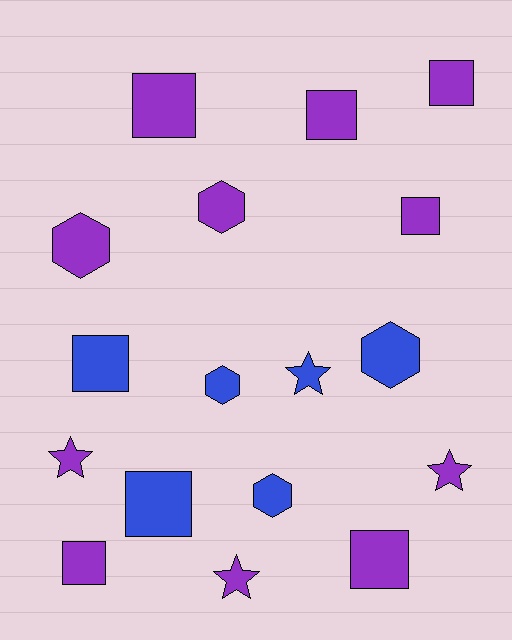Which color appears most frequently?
Purple, with 11 objects.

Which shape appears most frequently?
Square, with 8 objects.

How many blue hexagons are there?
There are 3 blue hexagons.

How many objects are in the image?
There are 17 objects.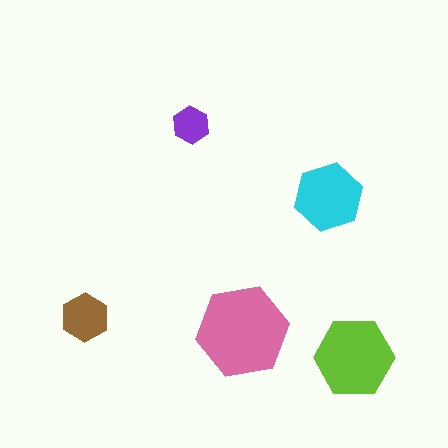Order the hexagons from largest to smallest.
the pink one, the lime one, the cyan one, the brown one, the purple one.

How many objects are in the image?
There are 5 objects in the image.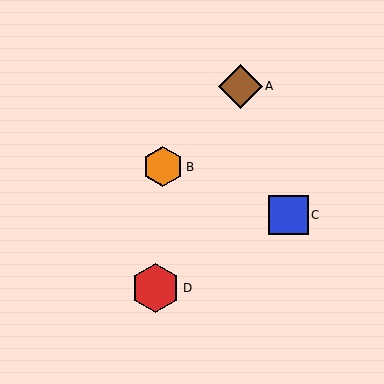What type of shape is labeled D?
Shape D is a red hexagon.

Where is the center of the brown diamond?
The center of the brown diamond is at (240, 86).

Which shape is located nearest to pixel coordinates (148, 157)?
The orange hexagon (labeled B) at (163, 167) is nearest to that location.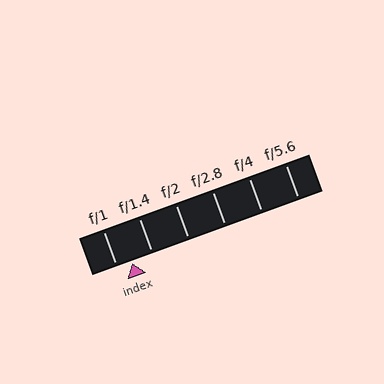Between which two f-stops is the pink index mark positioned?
The index mark is between f/1 and f/1.4.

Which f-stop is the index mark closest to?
The index mark is closest to f/1.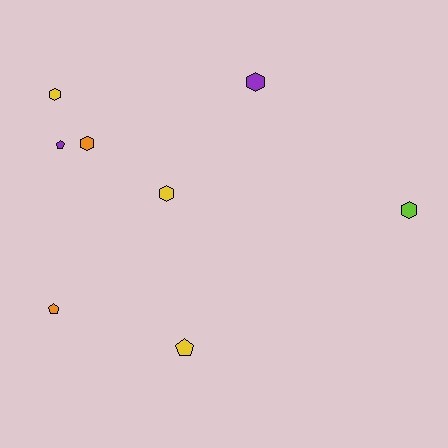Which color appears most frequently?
Yellow, with 3 objects.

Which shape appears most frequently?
Hexagon, with 5 objects.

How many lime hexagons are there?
There is 1 lime hexagon.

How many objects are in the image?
There are 8 objects.